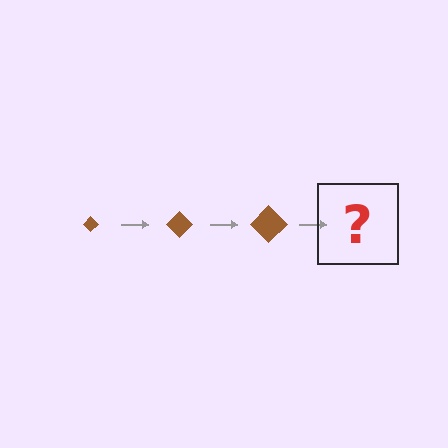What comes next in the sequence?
The next element should be a brown diamond, larger than the previous one.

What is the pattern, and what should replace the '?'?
The pattern is that the diamond gets progressively larger each step. The '?' should be a brown diamond, larger than the previous one.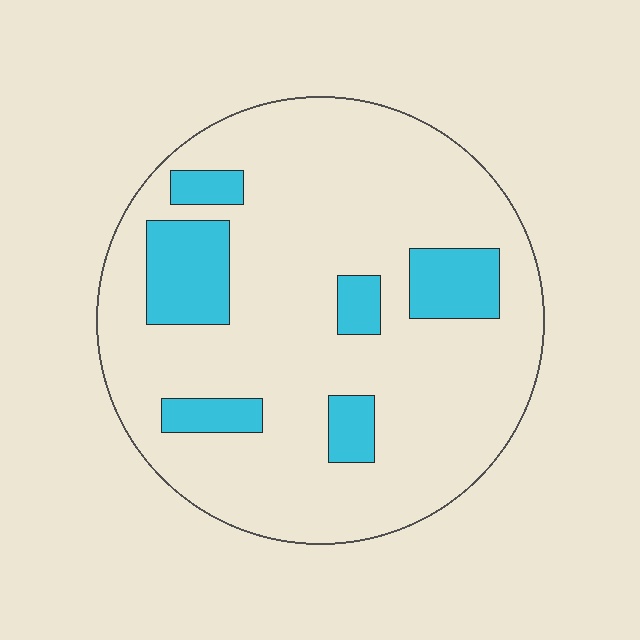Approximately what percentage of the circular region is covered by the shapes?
Approximately 15%.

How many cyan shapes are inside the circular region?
6.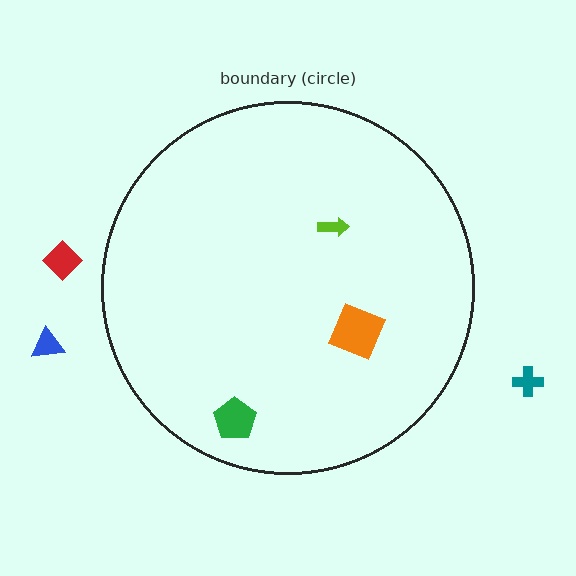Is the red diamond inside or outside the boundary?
Outside.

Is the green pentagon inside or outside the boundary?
Inside.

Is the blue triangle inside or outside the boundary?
Outside.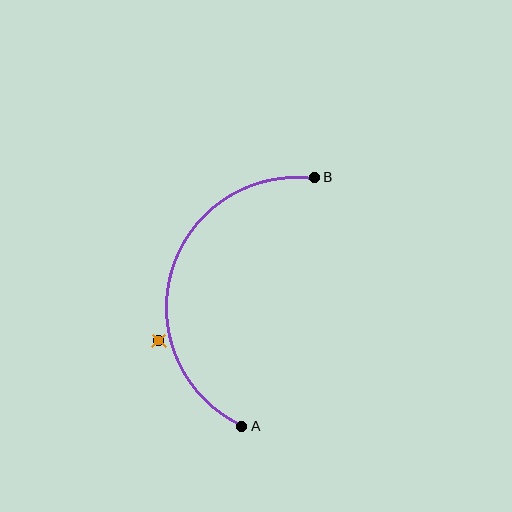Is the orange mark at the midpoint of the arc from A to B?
No — the orange mark does not lie on the arc at all. It sits slightly outside the curve.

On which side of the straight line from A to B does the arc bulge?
The arc bulges to the left of the straight line connecting A and B.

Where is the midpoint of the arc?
The arc midpoint is the point on the curve farthest from the straight line joining A and B. It sits to the left of that line.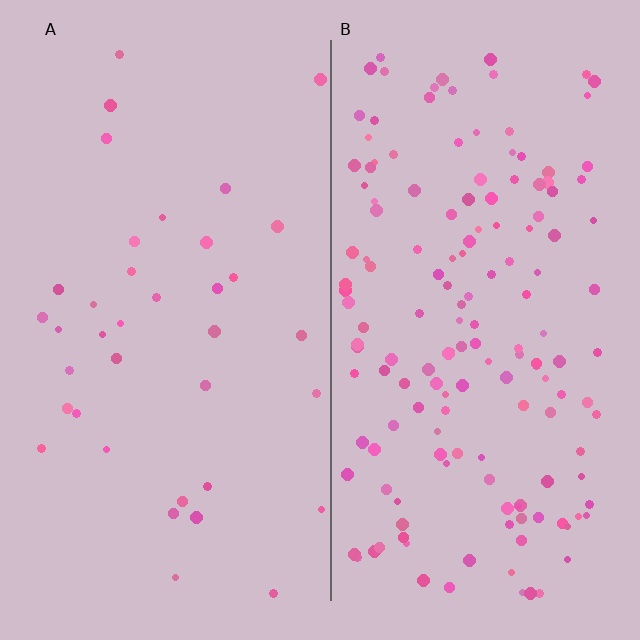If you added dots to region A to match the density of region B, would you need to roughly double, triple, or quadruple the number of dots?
Approximately quadruple.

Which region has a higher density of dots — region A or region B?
B (the right).